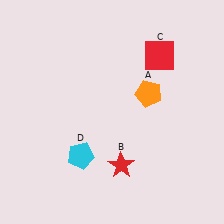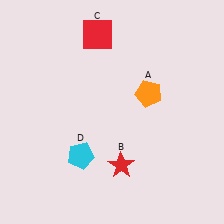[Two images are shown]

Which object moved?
The red square (C) moved left.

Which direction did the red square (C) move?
The red square (C) moved left.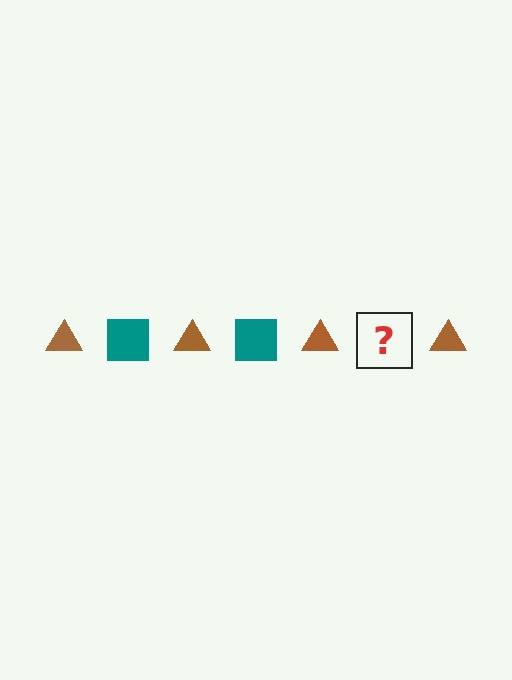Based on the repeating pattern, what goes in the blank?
The blank should be a teal square.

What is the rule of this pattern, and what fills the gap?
The rule is that the pattern alternates between brown triangle and teal square. The gap should be filled with a teal square.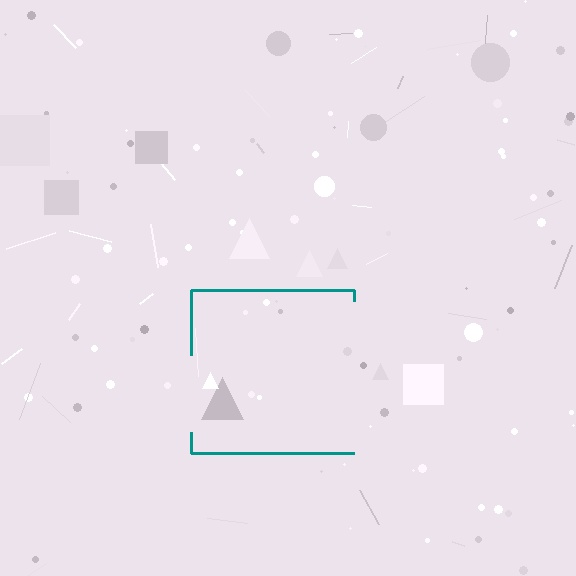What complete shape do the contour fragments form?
The contour fragments form a square.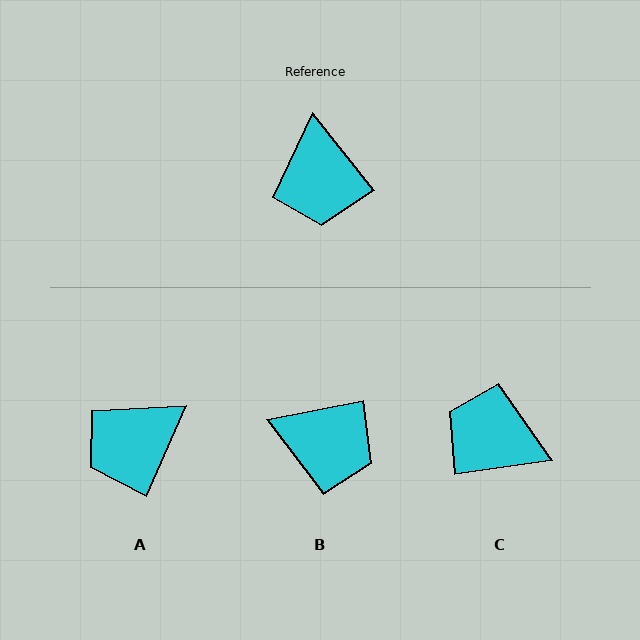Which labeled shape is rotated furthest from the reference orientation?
C, about 120 degrees away.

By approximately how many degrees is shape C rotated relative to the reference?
Approximately 120 degrees clockwise.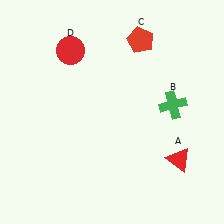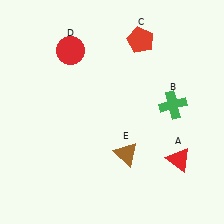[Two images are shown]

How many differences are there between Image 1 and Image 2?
There is 1 difference between the two images.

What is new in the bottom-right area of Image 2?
A brown triangle (E) was added in the bottom-right area of Image 2.